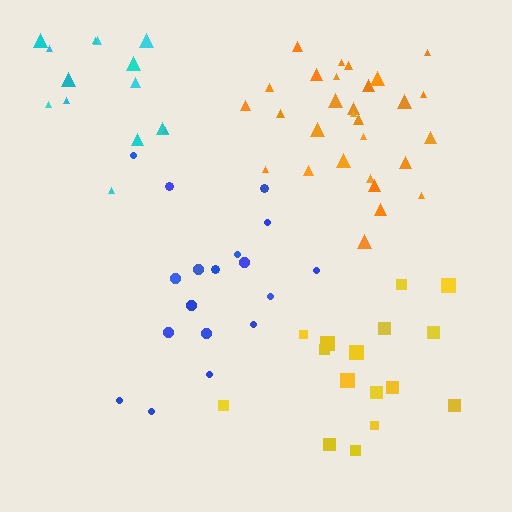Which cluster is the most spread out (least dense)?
Yellow.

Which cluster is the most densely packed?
Orange.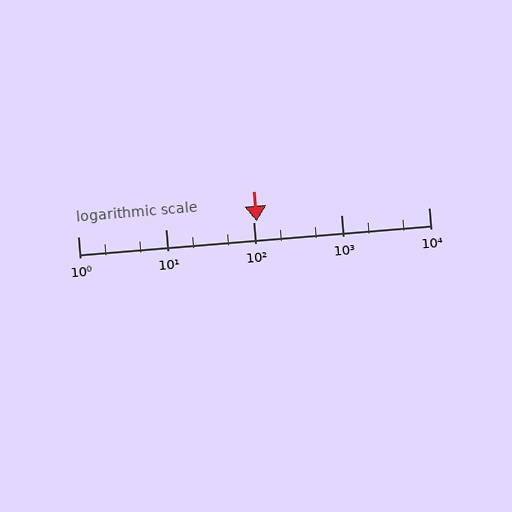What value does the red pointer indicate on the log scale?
The pointer indicates approximately 110.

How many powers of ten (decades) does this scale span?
The scale spans 4 decades, from 1 to 10000.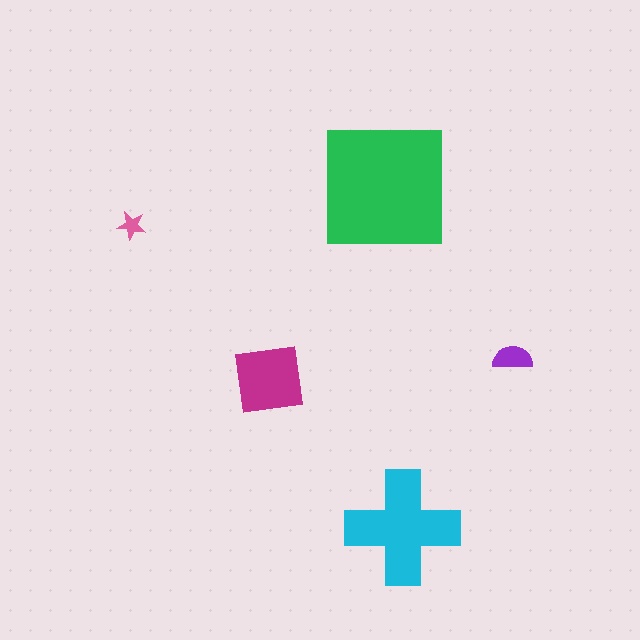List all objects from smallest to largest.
The pink star, the purple semicircle, the magenta square, the cyan cross, the green square.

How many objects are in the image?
There are 5 objects in the image.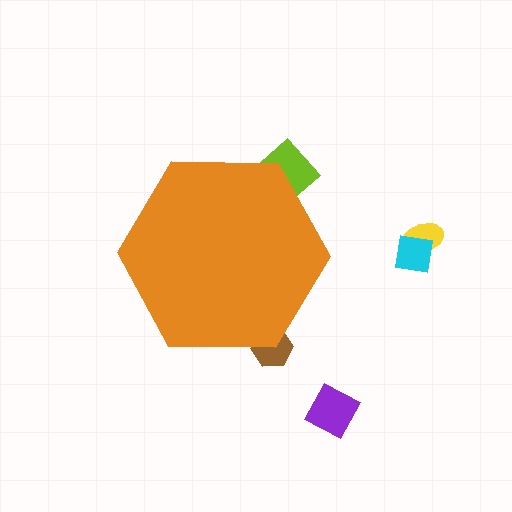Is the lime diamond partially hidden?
Yes, the lime diamond is partially hidden behind the orange hexagon.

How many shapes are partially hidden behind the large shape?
2 shapes are partially hidden.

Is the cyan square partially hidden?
No, the cyan square is fully visible.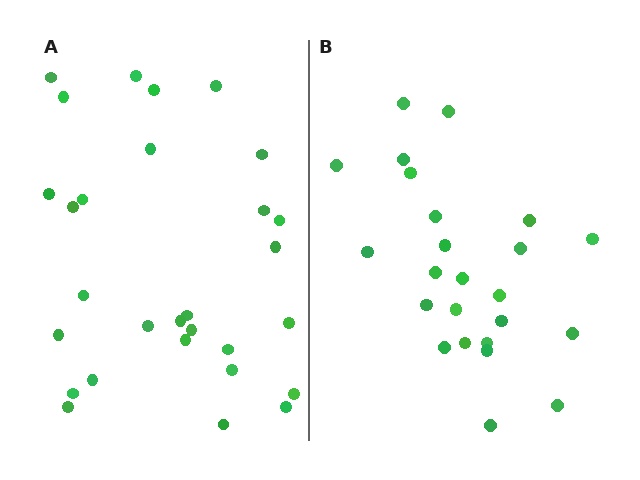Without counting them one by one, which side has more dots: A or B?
Region A (the left region) has more dots.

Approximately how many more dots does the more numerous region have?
Region A has about 5 more dots than region B.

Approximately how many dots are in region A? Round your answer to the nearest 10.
About 30 dots. (The exact count is 29, which rounds to 30.)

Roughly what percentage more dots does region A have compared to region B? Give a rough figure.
About 20% more.